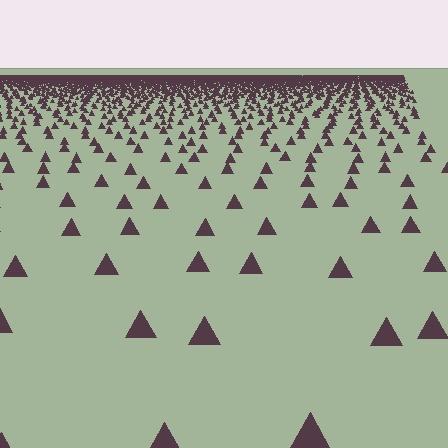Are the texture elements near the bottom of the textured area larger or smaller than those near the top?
Larger. Near the bottom, elements are closer to the viewer and appear at a bigger on-screen size.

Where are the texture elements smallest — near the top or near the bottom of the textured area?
Near the top.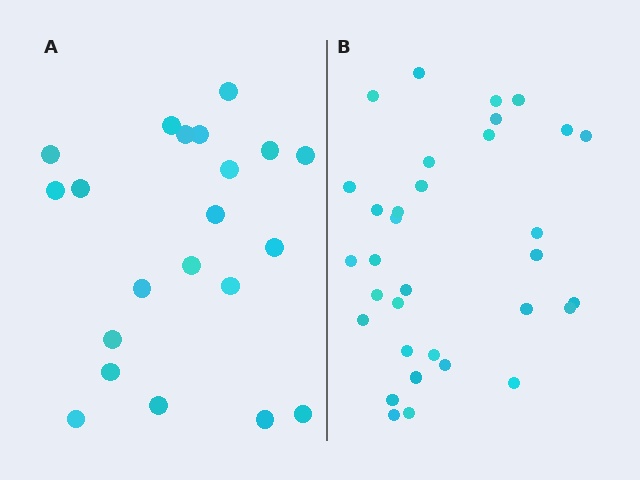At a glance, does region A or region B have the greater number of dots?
Region B (the right region) has more dots.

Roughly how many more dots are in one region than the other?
Region B has roughly 12 or so more dots than region A.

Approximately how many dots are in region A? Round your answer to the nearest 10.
About 20 dots. (The exact count is 21, which rounds to 20.)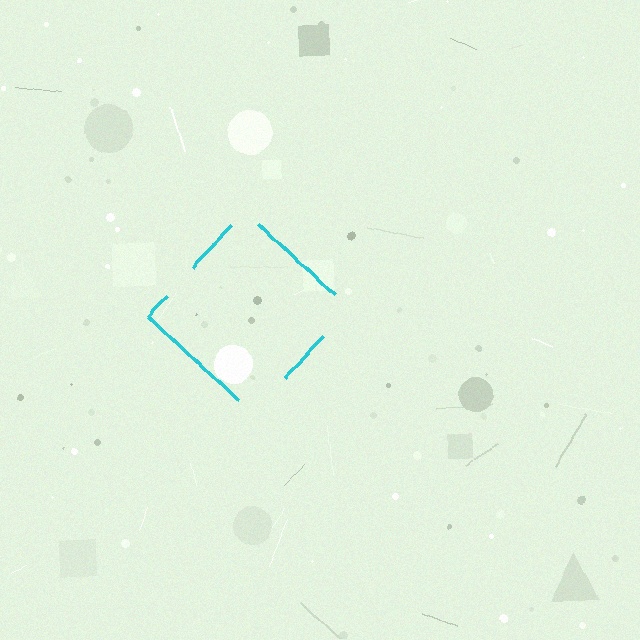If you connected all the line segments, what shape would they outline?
They would outline a diamond.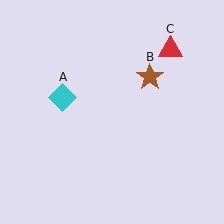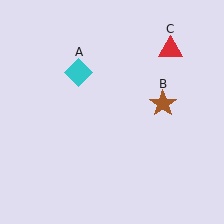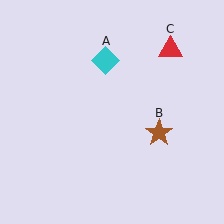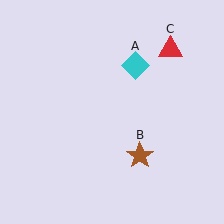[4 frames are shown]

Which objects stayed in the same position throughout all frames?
Red triangle (object C) remained stationary.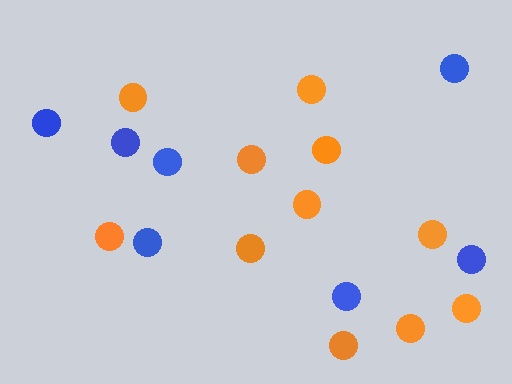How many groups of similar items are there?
There are 2 groups: one group of orange circles (11) and one group of blue circles (7).